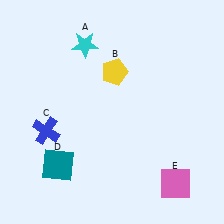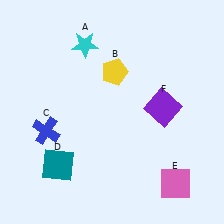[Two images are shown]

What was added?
A purple square (F) was added in Image 2.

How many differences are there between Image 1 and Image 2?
There is 1 difference between the two images.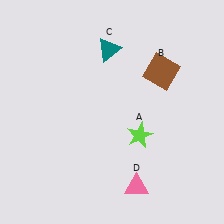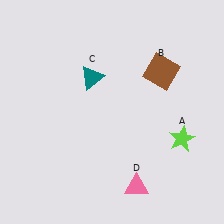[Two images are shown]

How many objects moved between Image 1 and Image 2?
2 objects moved between the two images.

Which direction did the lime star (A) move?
The lime star (A) moved right.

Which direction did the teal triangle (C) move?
The teal triangle (C) moved down.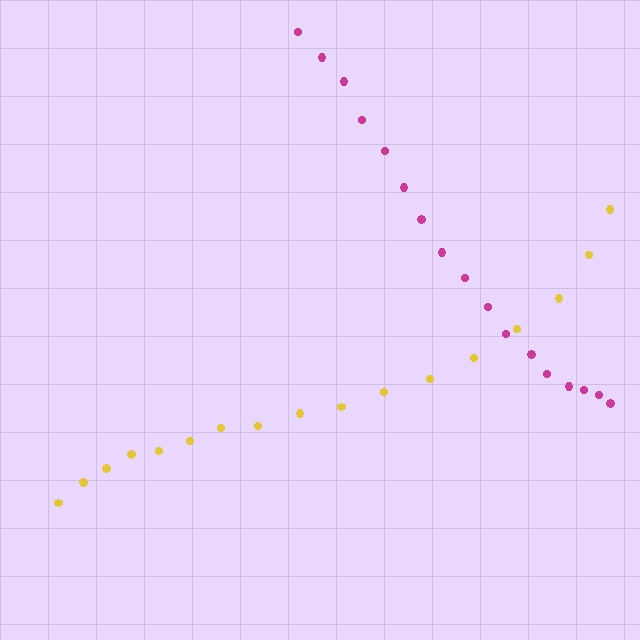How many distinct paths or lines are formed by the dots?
There are 2 distinct paths.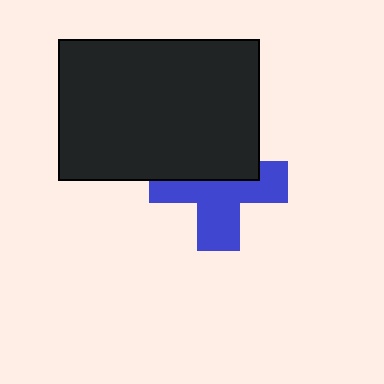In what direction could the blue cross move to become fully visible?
The blue cross could move down. That would shift it out from behind the black rectangle entirely.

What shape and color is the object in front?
The object in front is a black rectangle.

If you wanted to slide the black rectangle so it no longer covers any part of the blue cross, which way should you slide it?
Slide it up — that is the most direct way to separate the two shapes.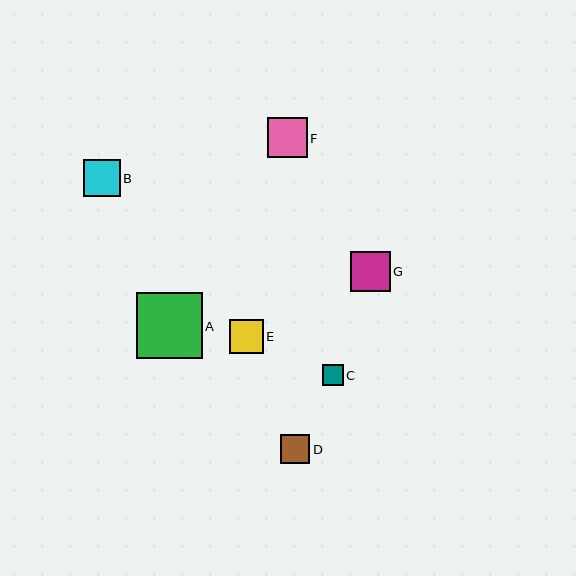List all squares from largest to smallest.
From largest to smallest: A, G, F, B, E, D, C.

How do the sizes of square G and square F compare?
Square G and square F are approximately the same size.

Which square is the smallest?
Square C is the smallest with a size of approximately 21 pixels.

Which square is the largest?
Square A is the largest with a size of approximately 66 pixels.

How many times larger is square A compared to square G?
Square A is approximately 1.6 times the size of square G.